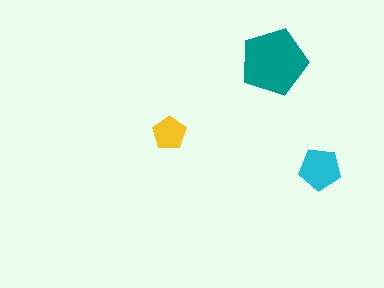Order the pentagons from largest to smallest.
the teal one, the cyan one, the yellow one.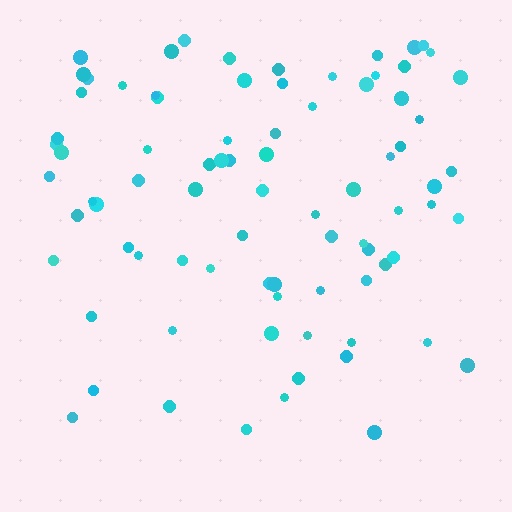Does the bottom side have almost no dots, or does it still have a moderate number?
Still a moderate number, just noticeably fewer than the top.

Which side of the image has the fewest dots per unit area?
The bottom.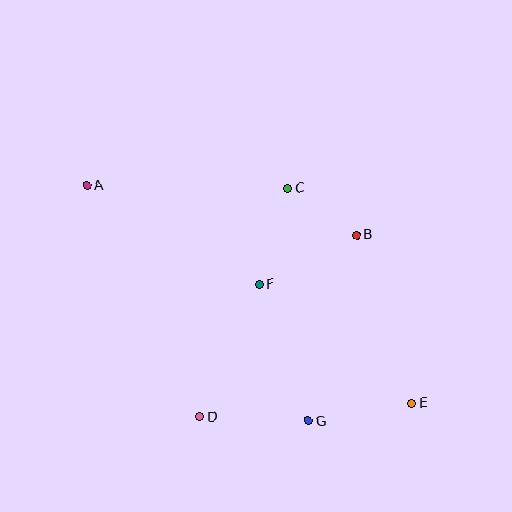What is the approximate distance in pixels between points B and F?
The distance between B and F is approximately 109 pixels.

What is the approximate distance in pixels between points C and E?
The distance between C and E is approximately 248 pixels.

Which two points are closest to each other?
Points B and C are closest to each other.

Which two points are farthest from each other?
Points A and E are farthest from each other.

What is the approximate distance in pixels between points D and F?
The distance between D and F is approximately 145 pixels.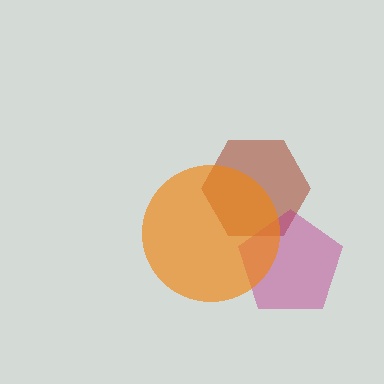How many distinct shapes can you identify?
There are 3 distinct shapes: a brown hexagon, a magenta pentagon, an orange circle.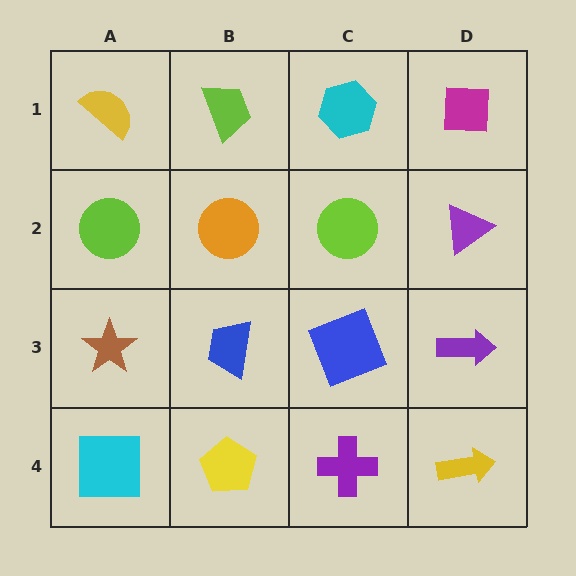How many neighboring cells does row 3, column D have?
3.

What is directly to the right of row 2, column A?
An orange circle.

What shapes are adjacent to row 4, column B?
A blue trapezoid (row 3, column B), a cyan square (row 4, column A), a purple cross (row 4, column C).